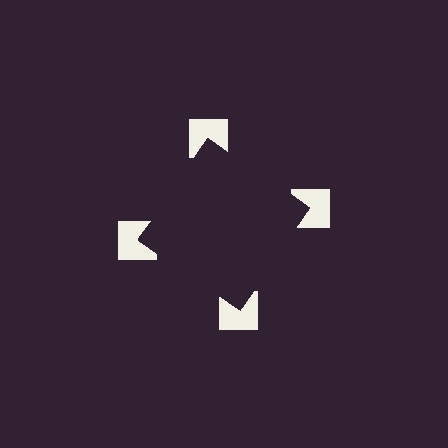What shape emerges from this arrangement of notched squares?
An illusory square — its edges are inferred from the aligned wedge cuts in the notched squares, not physically drawn.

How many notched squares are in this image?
There are 4 — one at each vertex of the illusory square.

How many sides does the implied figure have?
4 sides.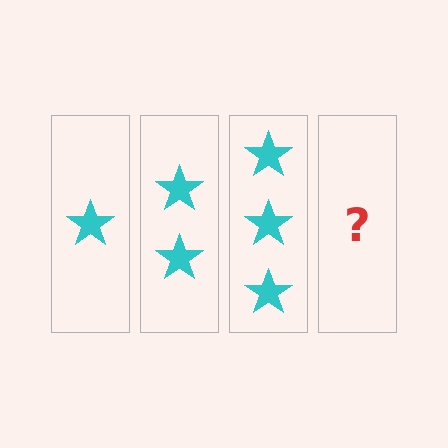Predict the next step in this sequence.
The next step is 4 stars.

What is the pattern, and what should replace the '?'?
The pattern is that each step adds one more star. The '?' should be 4 stars.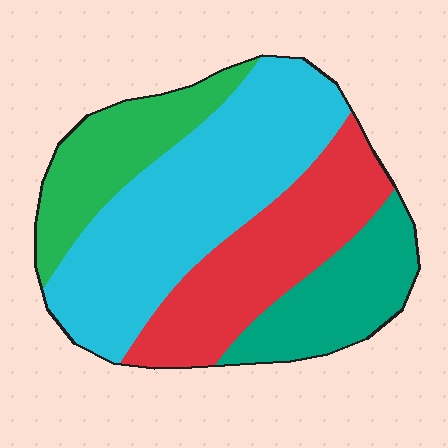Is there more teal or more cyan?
Cyan.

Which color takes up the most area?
Cyan, at roughly 40%.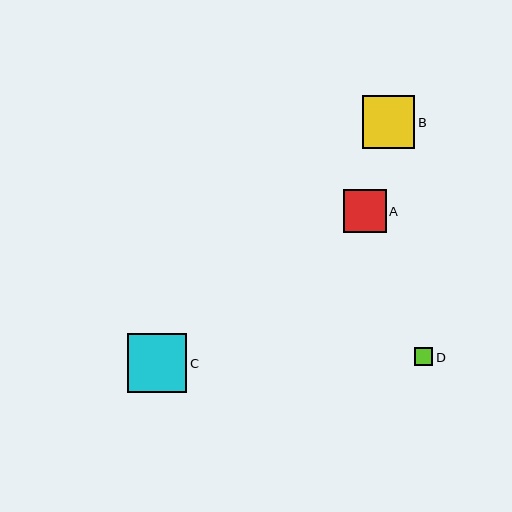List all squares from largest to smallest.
From largest to smallest: C, B, A, D.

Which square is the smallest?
Square D is the smallest with a size of approximately 18 pixels.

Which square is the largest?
Square C is the largest with a size of approximately 59 pixels.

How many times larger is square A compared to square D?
Square A is approximately 2.4 times the size of square D.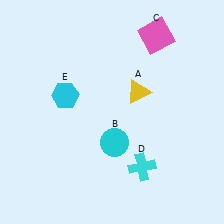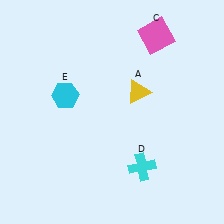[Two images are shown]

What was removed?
The cyan circle (B) was removed in Image 2.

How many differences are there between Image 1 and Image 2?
There is 1 difference between the two images.